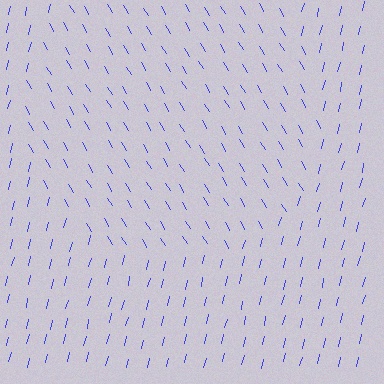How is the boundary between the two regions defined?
The boundary is defined purely by a change in line orientation (approximately 45 degrees difference). All lines are the same color and thickness.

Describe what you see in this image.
The image is filled with small blue line segments. A circle region in the image has lines oriented differently from the surrounding lines, creating a visible texture boundary.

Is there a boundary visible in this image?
Yes, there is a texture boundary formed by a change in line orientation.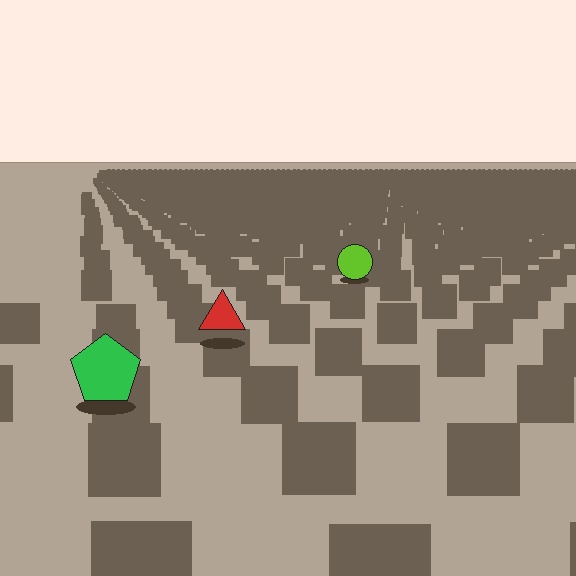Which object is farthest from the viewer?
The lime circle is farthest from the viewer. It appears smaller and the ground texture around it is denser.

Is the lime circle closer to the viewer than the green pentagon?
No. The green pentagon is closer — you can tell from the texture gradient: the ground texture is coarser near it.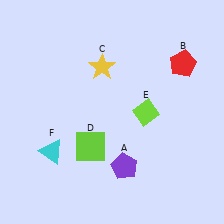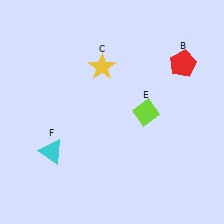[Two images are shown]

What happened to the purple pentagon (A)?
The purple pentagon (A) was removed in Image 2. It was in the bottom-right area of Image 1.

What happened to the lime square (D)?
The lime square (D) was removed in Image 2. It was in the bottom-left area of Image 1.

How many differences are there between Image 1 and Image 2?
There are 2 differences between the two images.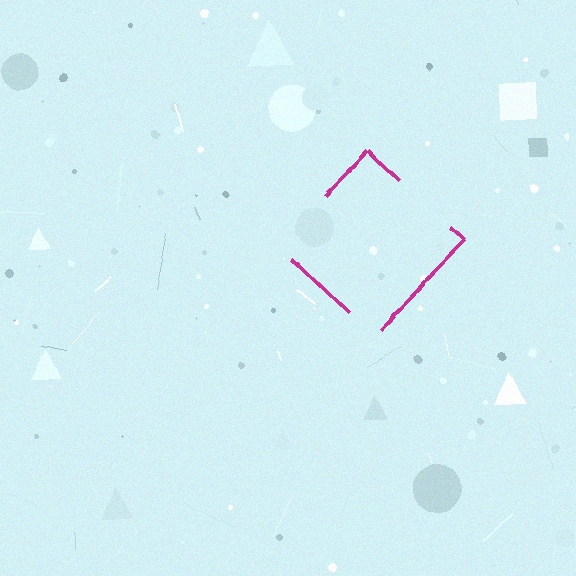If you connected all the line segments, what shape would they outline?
They would outline a diamond.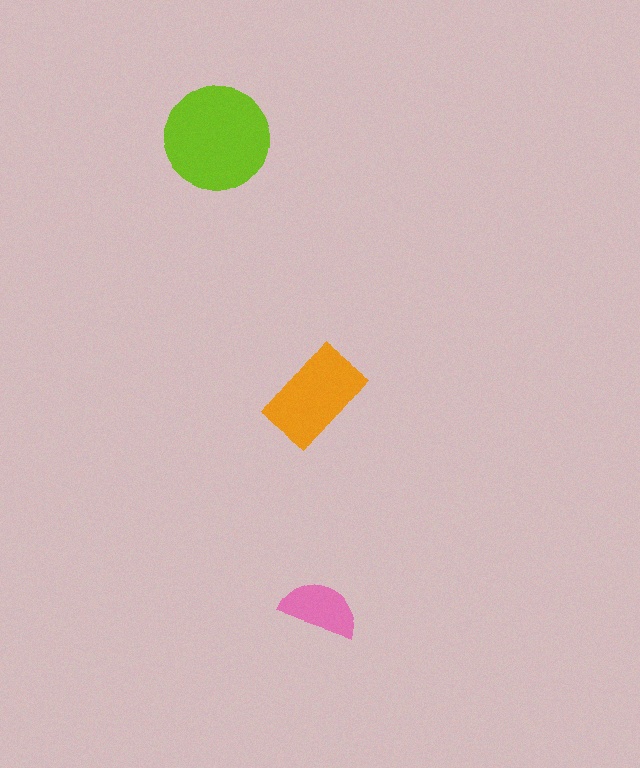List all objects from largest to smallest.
The lime circle, the orange rectangle, the pink semicircle.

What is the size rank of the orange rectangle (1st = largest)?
2nd.